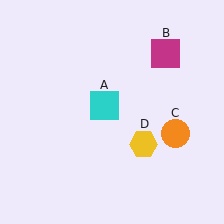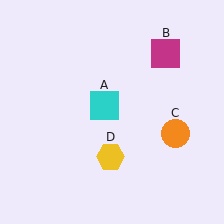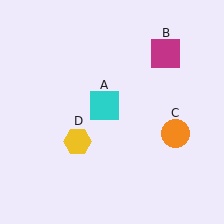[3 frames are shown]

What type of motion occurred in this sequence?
The yellow hexagon (object D) rotated clockwise around the center of the scene.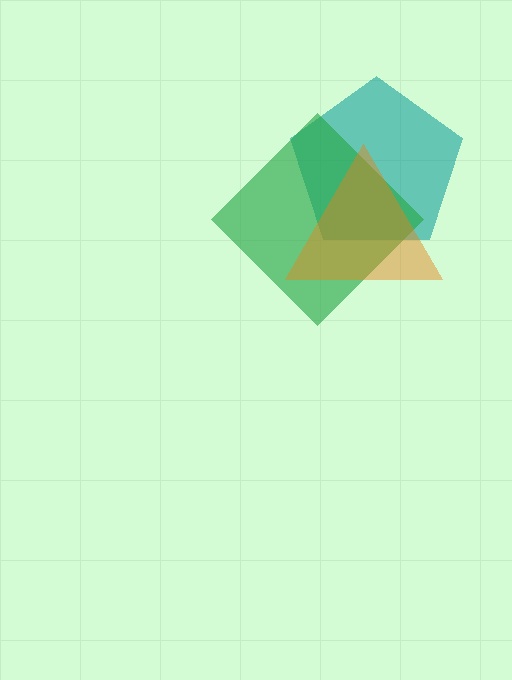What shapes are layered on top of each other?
The layered shapes are: a teal pentagon, a green diamond, an orange triangle.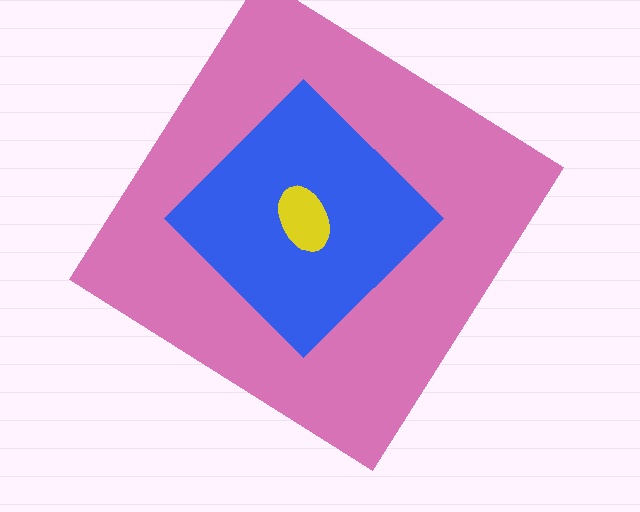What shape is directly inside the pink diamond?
The blue diamond.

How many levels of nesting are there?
3.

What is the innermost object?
The yellow ellipse.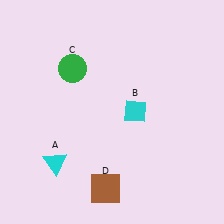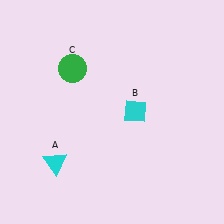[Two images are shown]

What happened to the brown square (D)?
The brown square (D) was removed in Image 2. It was in the bottom-left area of Image 1.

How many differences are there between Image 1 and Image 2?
There is 1 difference between the two images.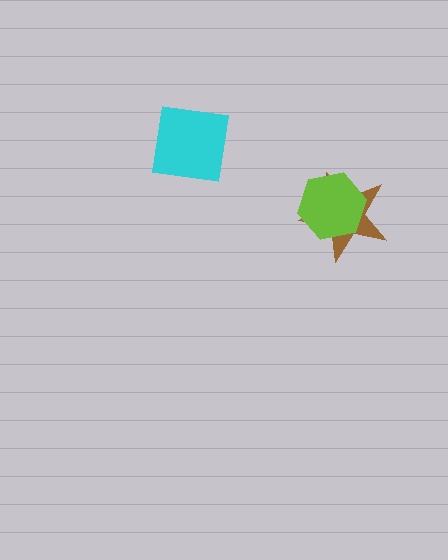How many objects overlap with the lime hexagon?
1 object overlaps with the lime hexagon.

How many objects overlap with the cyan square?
0 objects overlap with the cyan square.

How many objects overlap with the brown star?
1 object overlaps with the brown star.